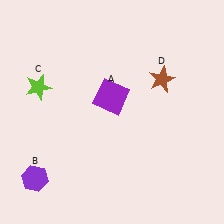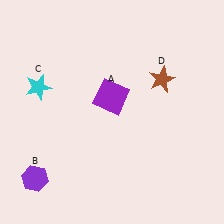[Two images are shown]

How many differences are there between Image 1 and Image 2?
There is 1 difference between the two images.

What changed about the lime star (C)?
In Image 1, C is lime. In Image 2, it changed to cyan.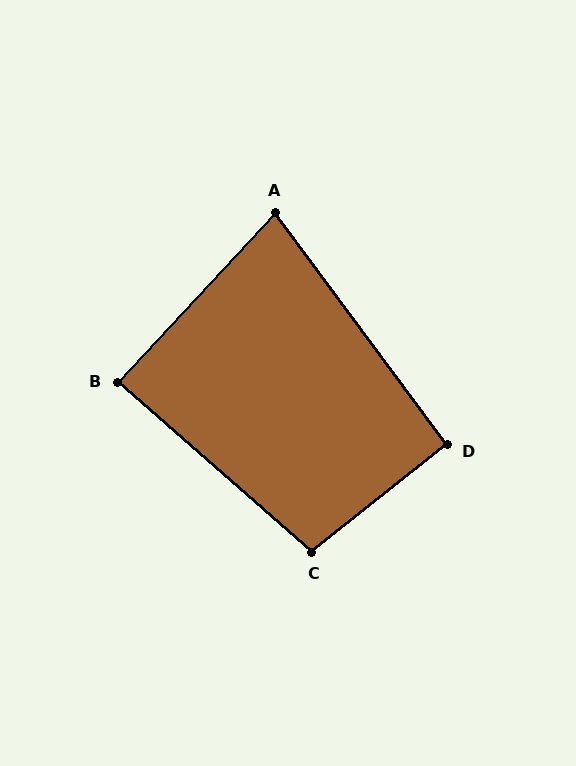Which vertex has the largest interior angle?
C, at approximately 100 degrees.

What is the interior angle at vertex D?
Approximately 92 degrees (approximately right).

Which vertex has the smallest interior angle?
A, at approximately 80 degrees.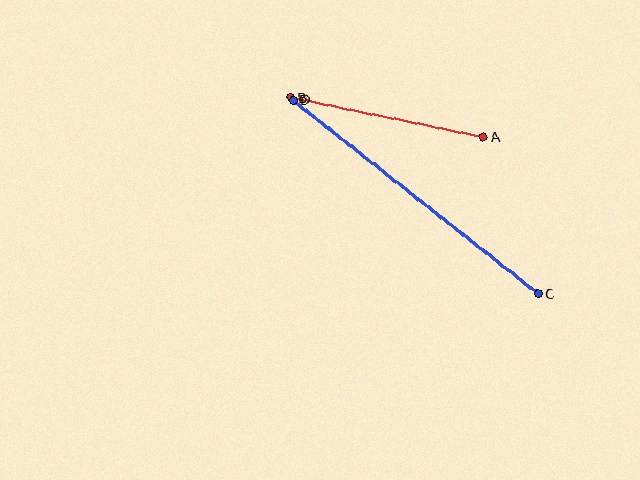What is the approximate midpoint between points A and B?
The midpoint is at approximately (387, 118) pixels.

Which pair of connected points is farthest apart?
Points C and D are farthest apart.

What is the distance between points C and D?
The distance is approximately 312 pixels.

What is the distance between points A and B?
The distance is approximately 196 pixels.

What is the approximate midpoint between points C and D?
The midpoint is at approximately (416, 197) pixels.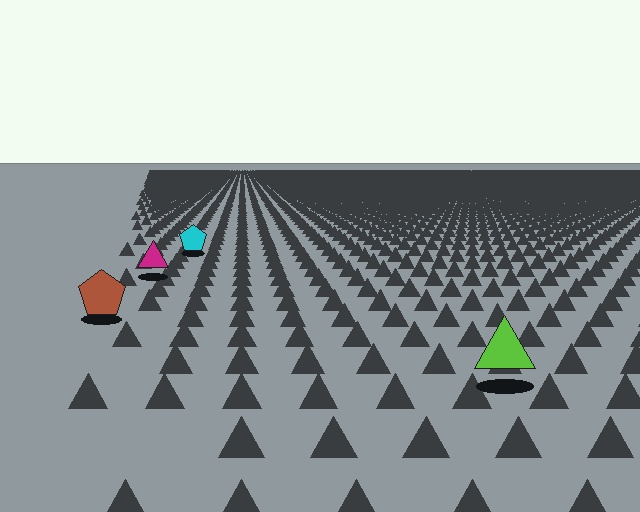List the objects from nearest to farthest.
From nearest to farthest: the lime triangle, the brown pentagon, the magenta triangle, the cyan pentagon.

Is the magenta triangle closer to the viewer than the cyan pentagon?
Yes. The magenta triangle is closer — you can tell from the texture gradient: the ground texture is coarser near it.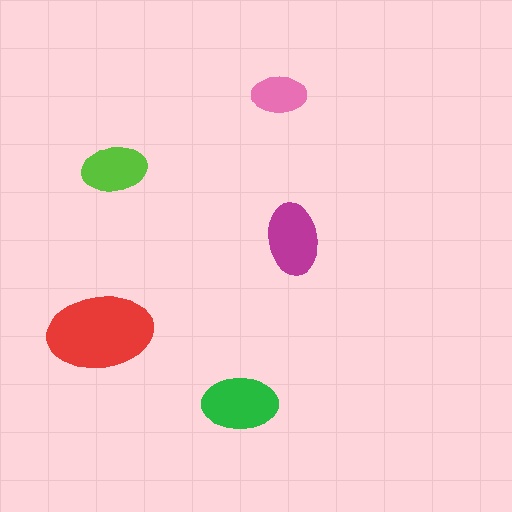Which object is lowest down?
The green ellipse is bottommost.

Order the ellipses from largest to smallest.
the red one, the green one, the magenta one, the lime one, the pink one.